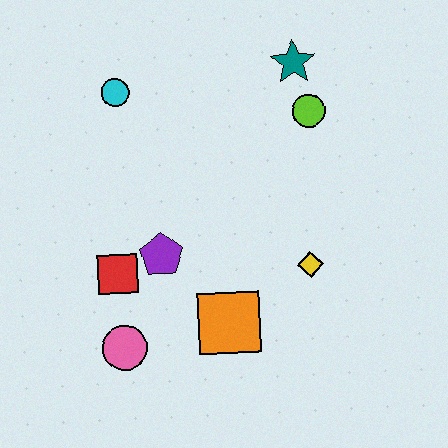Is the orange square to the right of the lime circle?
No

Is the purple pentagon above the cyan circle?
No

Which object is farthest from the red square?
The teal star is farthest from the red square.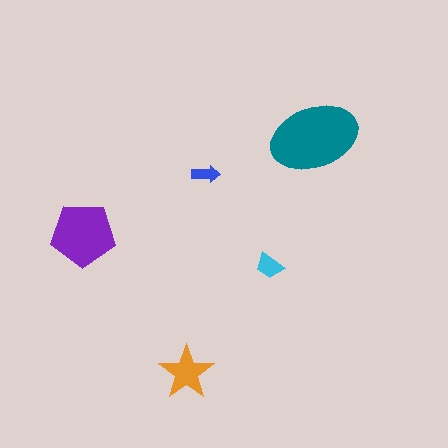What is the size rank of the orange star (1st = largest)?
3rd.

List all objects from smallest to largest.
The blue arrow, the cyan trapezoid, the orange star, the purple pentagon, the teal ellipse.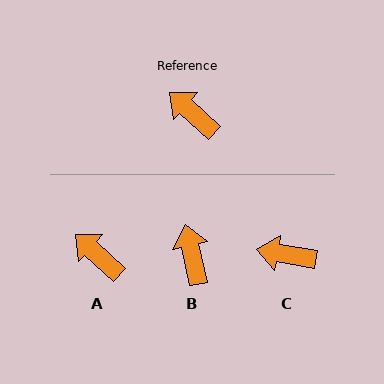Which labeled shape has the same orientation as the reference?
A.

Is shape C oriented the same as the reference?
No, it is off by about 33 degrees.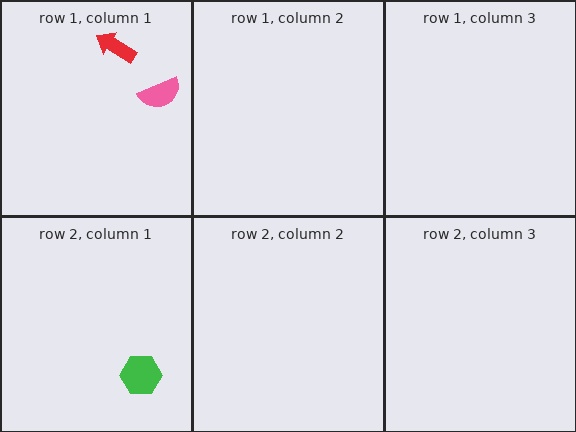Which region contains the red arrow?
The row 1, column 1 region.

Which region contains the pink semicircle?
The row 1, column 1 region.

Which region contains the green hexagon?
The row 2, column 1 region.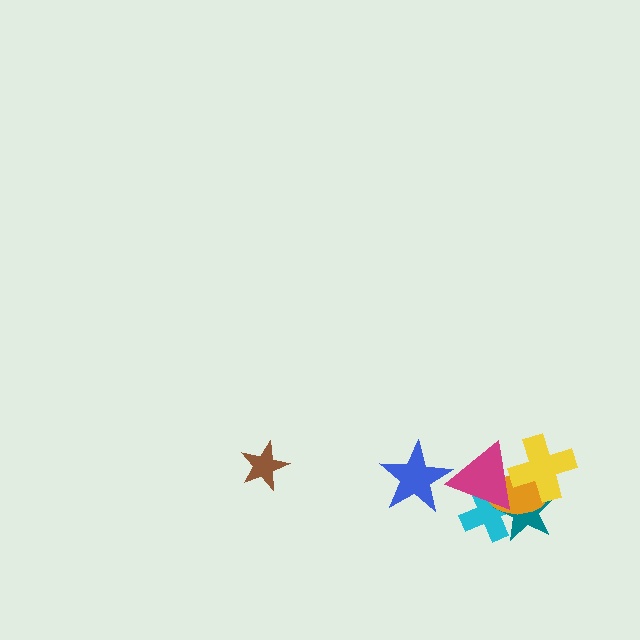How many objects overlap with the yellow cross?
3 objects overlap with the yellow cross.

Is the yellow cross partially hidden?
Yes, it is partially covered by another shape.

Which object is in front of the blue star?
The magenta triangle is in front of the blue star.